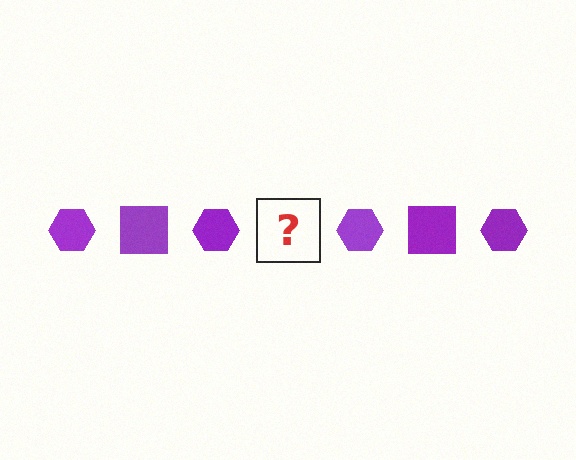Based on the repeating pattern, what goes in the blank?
The blank should be a purple square.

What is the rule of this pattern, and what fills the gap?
The rule is that the pattern cycles through hexagon, square shapes in purple. The gap should be filled with a purple square.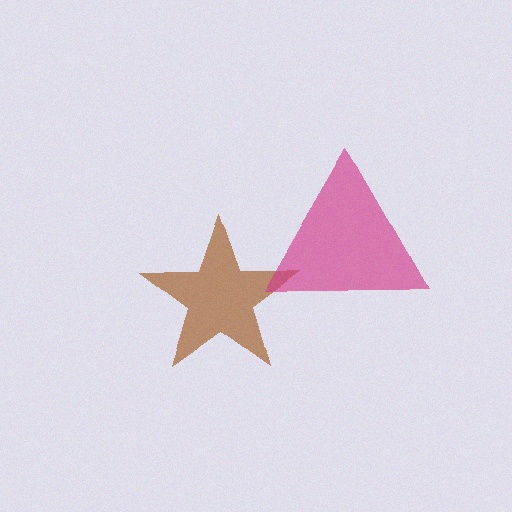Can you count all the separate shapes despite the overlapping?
Yes, there are 2 separate shapes.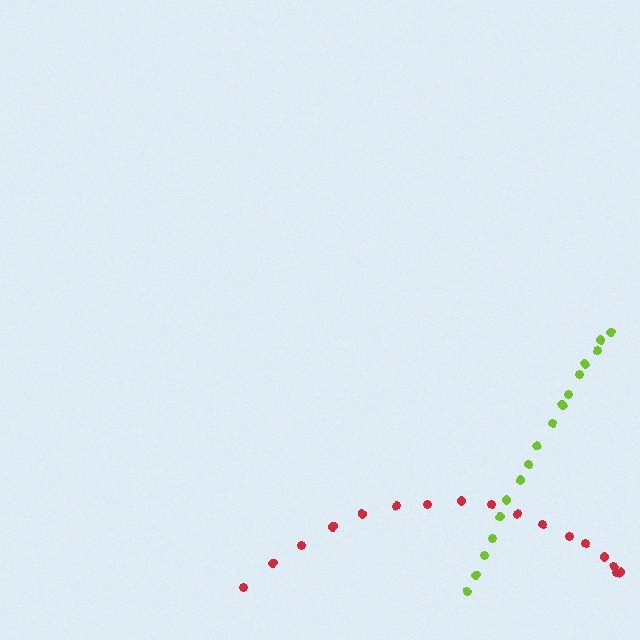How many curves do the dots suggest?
There are 2 distinct paths.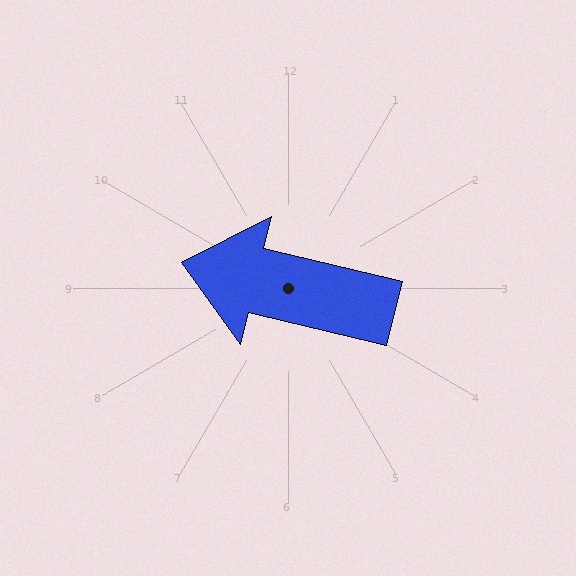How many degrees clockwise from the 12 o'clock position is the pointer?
Approximately 284 degrees.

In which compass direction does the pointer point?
West.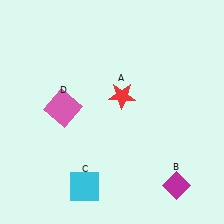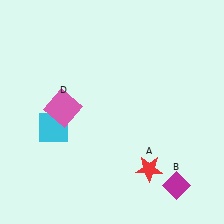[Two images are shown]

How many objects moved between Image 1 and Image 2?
2 objects moved between the two images.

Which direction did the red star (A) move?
The red star (A) moved down.